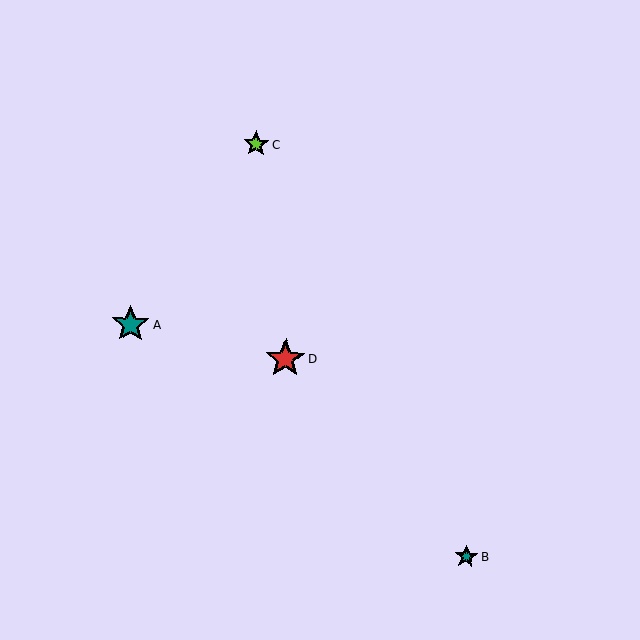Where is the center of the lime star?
The center of the lime star is at (256, 144).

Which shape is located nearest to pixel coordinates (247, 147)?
The lime star (labeled C) at (256, 144) is nearest to that location.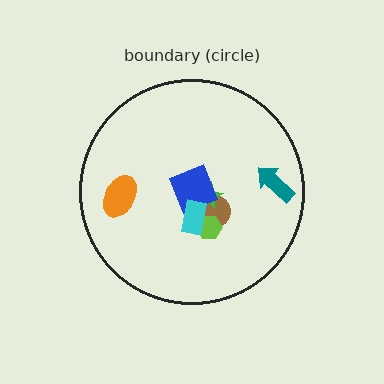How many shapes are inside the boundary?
7 inside, 0 outside.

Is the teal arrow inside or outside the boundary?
Inside.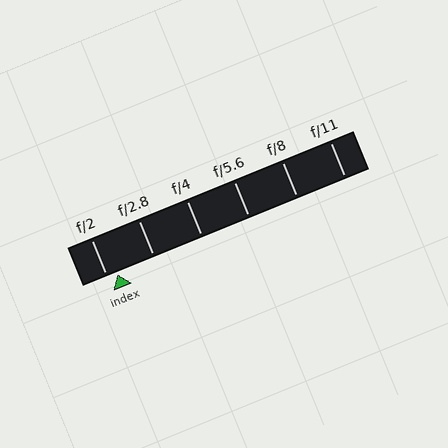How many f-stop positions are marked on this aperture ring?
There are 6 f-stop positions marked.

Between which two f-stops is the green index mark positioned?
The index mark is between f/2 and f/2.8.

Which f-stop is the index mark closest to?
The index mark is closest to f/2.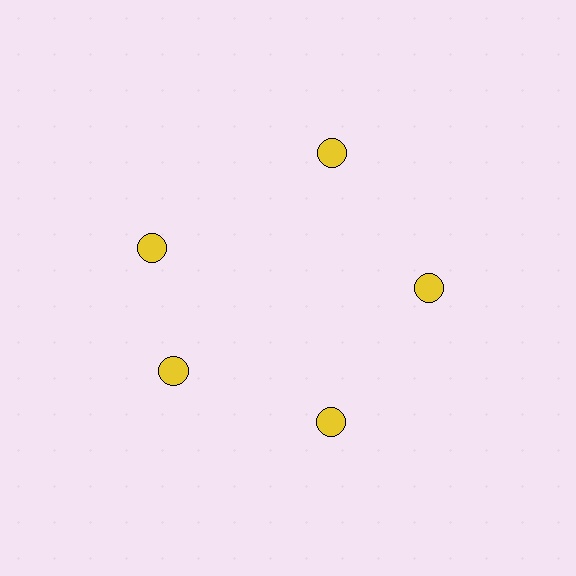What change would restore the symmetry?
The symmetry would be restored by rotating it back into even spacing with its neighbors so that all 5 circles sit at equal angles and equal distance from the center.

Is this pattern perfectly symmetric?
No. The 5 yellow circles are arranged in a ring, but one element near the 10 o'clock position is rotated out of alignment along the ring, breaking the 5-fold rotational symmetry.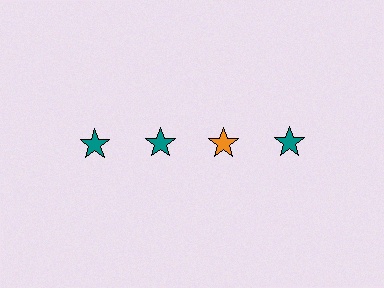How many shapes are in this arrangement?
There are 4 shapes arranged in a grid pattern.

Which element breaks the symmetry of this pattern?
The orange star in the top row, center column breaks the symmetry. All other shapes are teal stars.